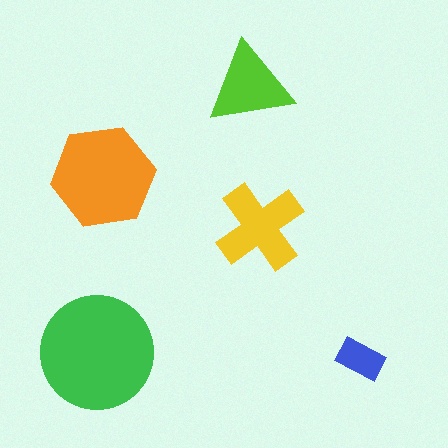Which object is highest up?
The lime triangle is topmost.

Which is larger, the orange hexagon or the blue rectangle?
The orange hexagon.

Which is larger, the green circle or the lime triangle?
The green circle.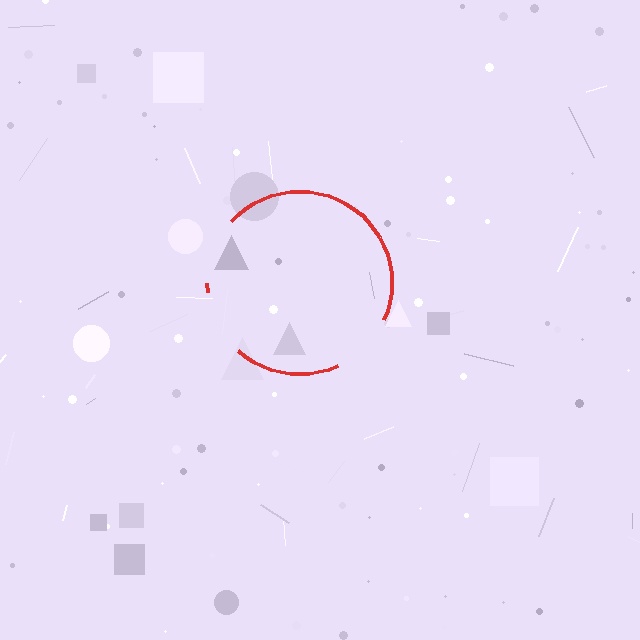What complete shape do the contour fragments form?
The contour fragments form a circle.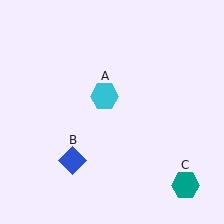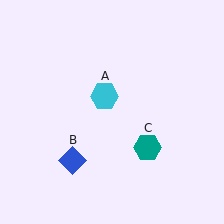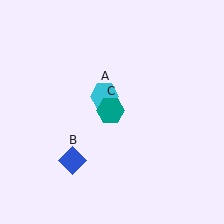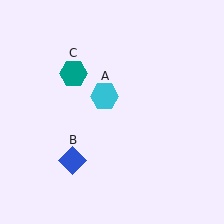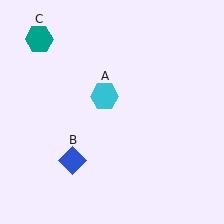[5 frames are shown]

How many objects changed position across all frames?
1 object changed position: teal hexagon (object C).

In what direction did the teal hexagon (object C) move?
The teal hexagon (object C) moved up and to the left.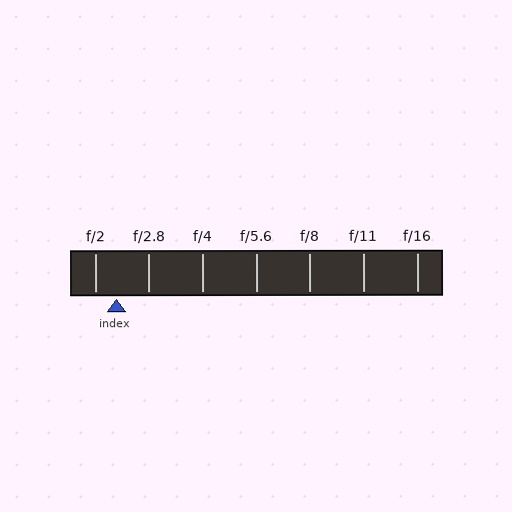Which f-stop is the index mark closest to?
The index mark is closest to f/2.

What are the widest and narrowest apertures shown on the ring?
The widest aperture shown is f/2 and the narrowest is f/16.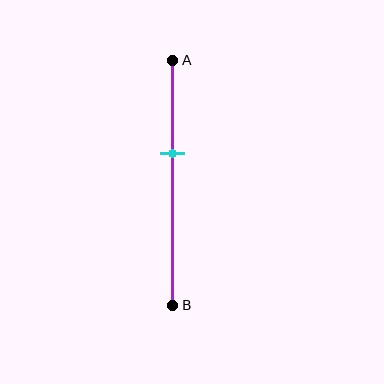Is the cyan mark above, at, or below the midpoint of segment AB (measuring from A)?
The cyan mark is above the midpoint of segment AB.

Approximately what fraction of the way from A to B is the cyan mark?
The cyan mark is approximately 40% of the way from A to B.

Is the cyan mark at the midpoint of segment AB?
No, the mark is at about 40% from A, not at the 50% midpoint.